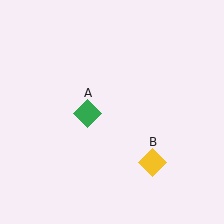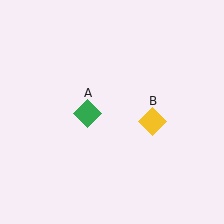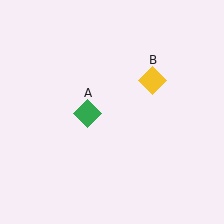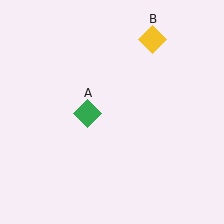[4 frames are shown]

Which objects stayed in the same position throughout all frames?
Green diamond (object A) remained stationary.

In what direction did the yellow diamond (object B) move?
The yellow diamond (object B) moved up.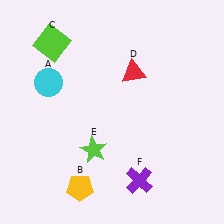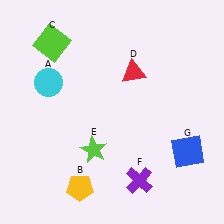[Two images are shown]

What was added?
A blue square (G) was added in Image 2.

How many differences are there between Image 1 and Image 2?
There is 1 difference between the two images.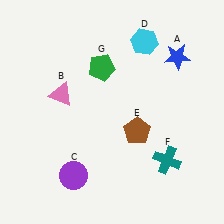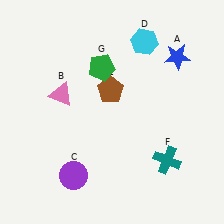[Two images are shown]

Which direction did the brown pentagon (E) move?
The brown pentagon (E) moved up.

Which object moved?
The brown pentagon (E) moved up.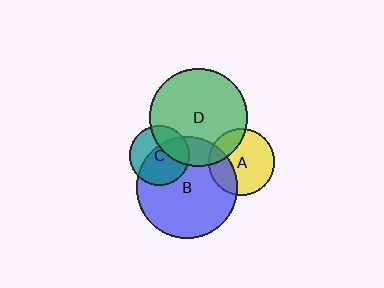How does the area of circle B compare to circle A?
Approximately 2.4 times.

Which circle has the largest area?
Circle B (blue).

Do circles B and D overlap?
Yes.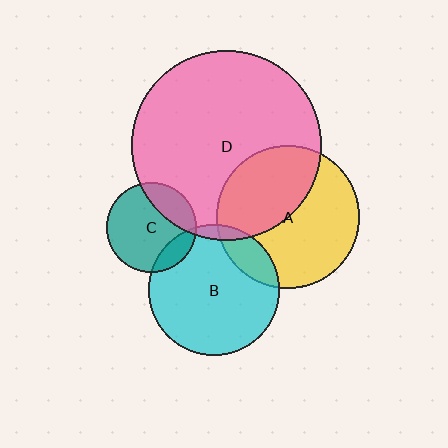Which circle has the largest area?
Circle D (pink).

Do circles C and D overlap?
Yes.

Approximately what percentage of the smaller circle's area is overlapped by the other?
Approximately 25%.